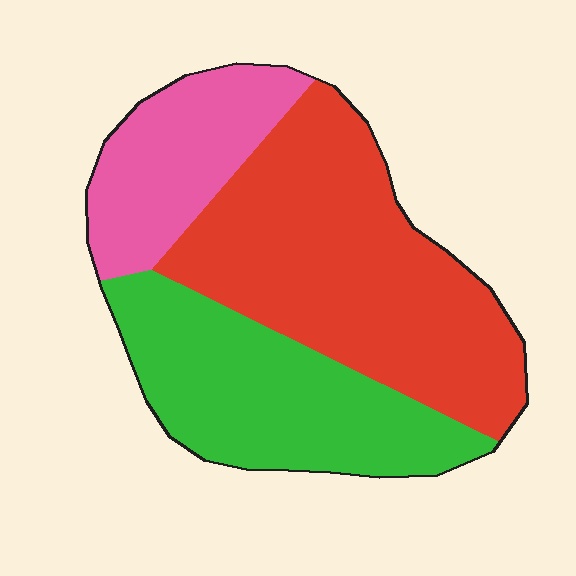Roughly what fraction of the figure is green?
Green takes up about one third (1/3) of the figure.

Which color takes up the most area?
Red, at roughly 50%.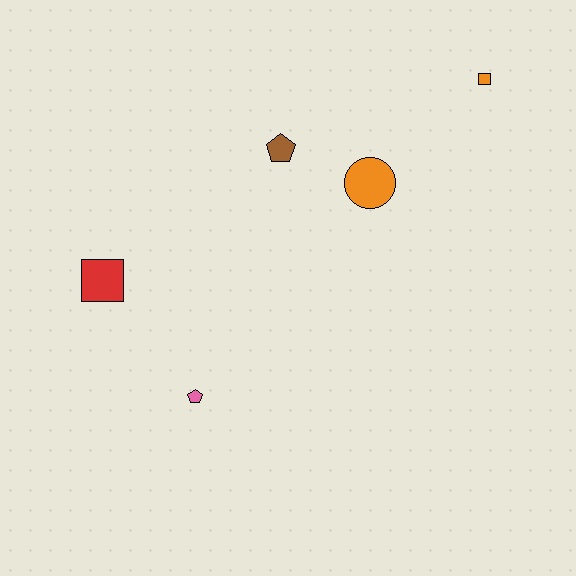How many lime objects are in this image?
There are no lime objects.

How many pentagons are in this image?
There are 2 pentagons.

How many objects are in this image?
There are 5 objects.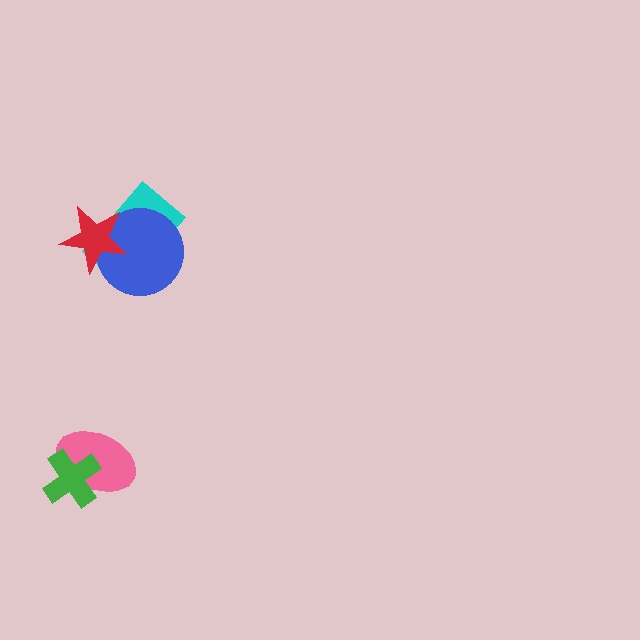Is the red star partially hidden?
No, no other shape covers it.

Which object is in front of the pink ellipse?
The green cross is in front of the pink ellipse.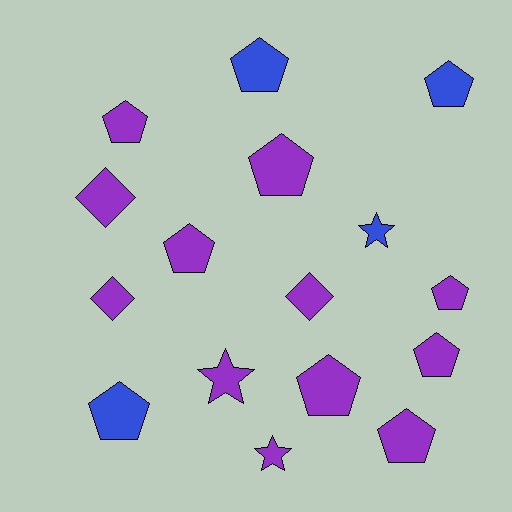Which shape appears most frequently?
Pentagon, with 10 objects.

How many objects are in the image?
There are 16 objects.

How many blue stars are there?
There is 1 blue star.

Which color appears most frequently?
Purple, with 12 objects.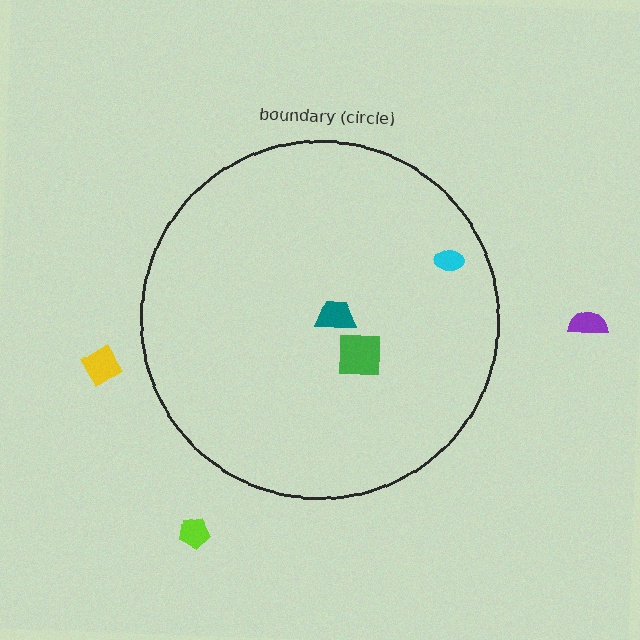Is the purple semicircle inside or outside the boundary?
Outside.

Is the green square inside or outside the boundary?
Inside.